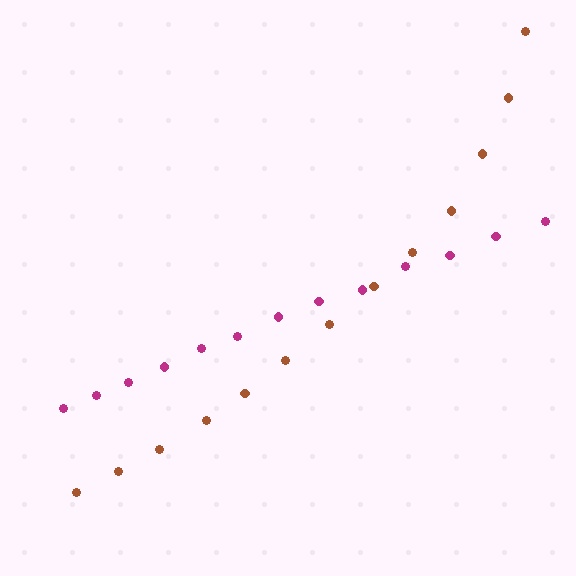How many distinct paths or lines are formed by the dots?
There are 2 distinct paths.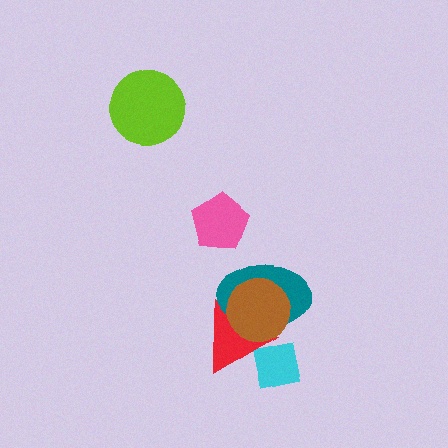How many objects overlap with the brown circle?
2 objects overlap with the brown circle.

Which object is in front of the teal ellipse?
The brown circle is in front of the teal ellipse.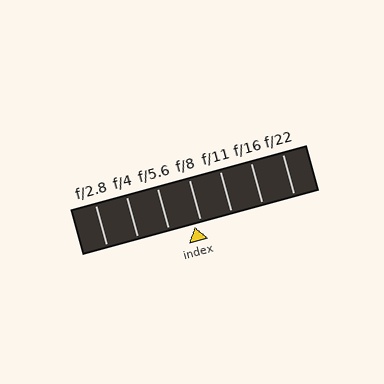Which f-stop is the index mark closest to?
The index mark is closest to f/8.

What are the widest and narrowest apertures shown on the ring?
The widest aperture shown is f/2.8 and the narrowest is f/22.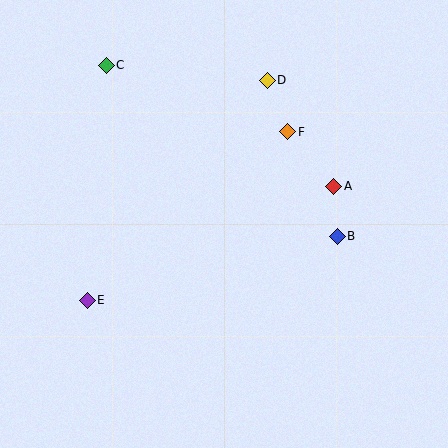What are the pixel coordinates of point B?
Point B is at (337, 236).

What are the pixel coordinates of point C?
Point C is at (106, 65).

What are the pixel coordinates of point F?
Point F is at (288, 132).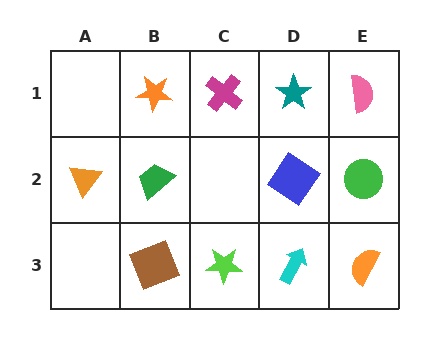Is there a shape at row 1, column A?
No, that cell is empty.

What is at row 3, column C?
A lime star.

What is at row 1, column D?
A teal star.